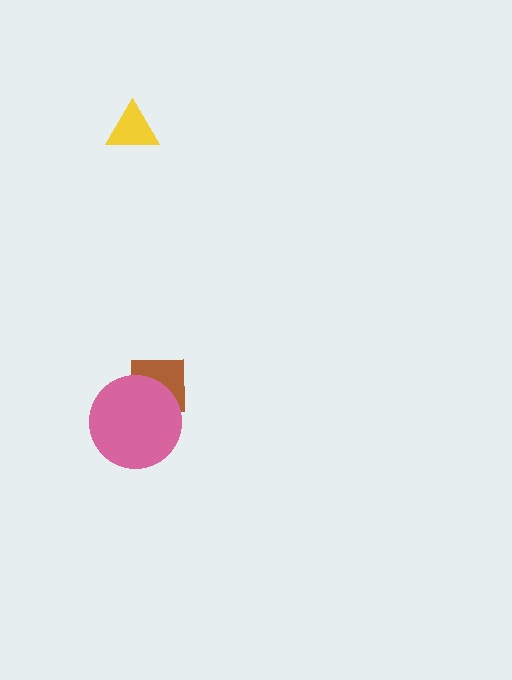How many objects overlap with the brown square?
1 object overlaps with the brown square.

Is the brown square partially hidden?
Yes, it is partially covered by another shape.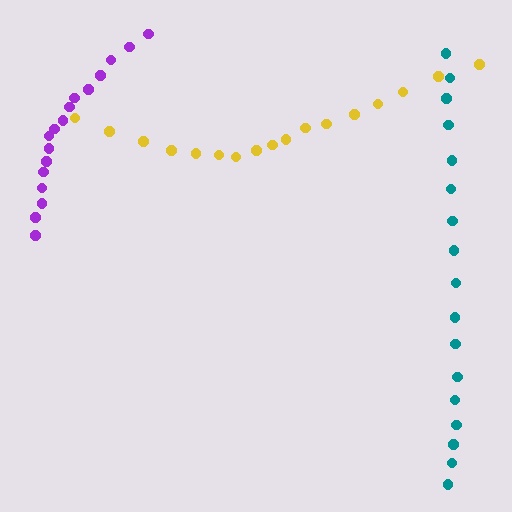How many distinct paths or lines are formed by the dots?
There are 3 distinct paths.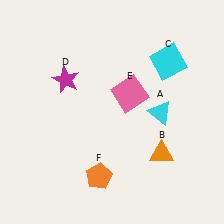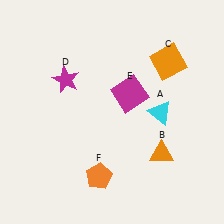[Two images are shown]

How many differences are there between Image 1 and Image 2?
There are 2 differences between the two images.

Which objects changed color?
C changed from cyan to orange. E changed from pink to magenta.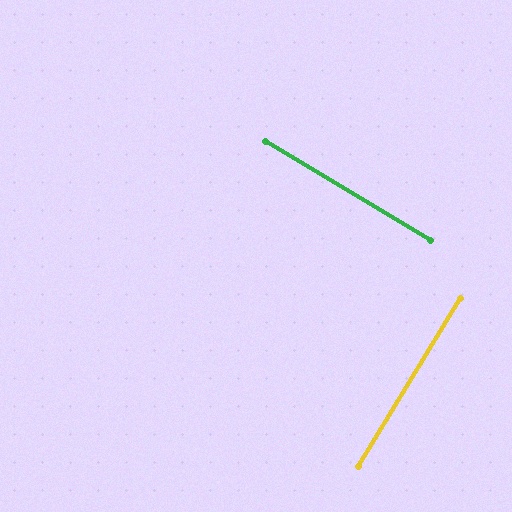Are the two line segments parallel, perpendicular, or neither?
Perpendicular — they meet at approximately 90°.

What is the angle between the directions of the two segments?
Approximately 90 degrees.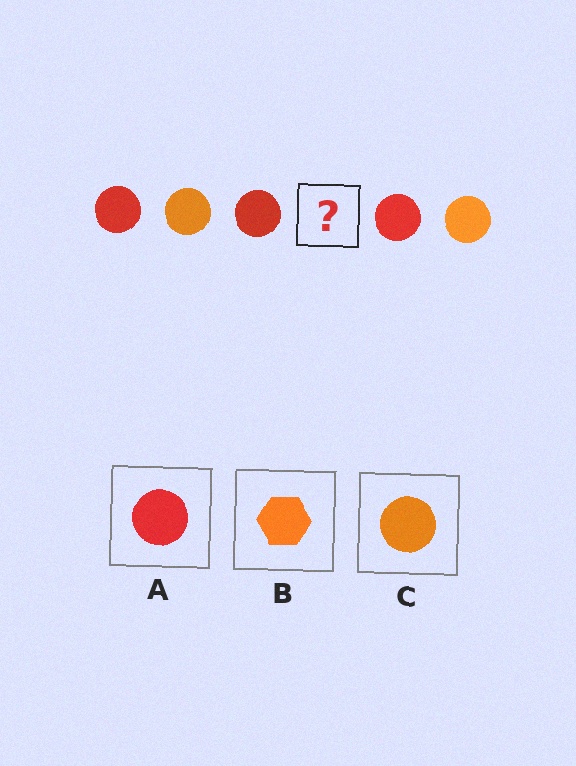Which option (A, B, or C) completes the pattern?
C.